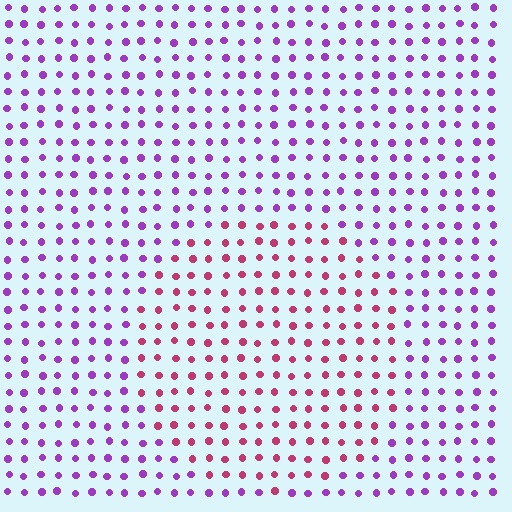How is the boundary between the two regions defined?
The boundary is defined purely by a slight shift in hue (about 51 degrees). Spacing, size, and orientation are identical on both sides.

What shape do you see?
I see a circle.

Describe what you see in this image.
The image is filled with small purple elements in a uniform arrangement. A circle-shaped region is visible where the elements are tinted to a slightly different hue, forming a subtle color boundary.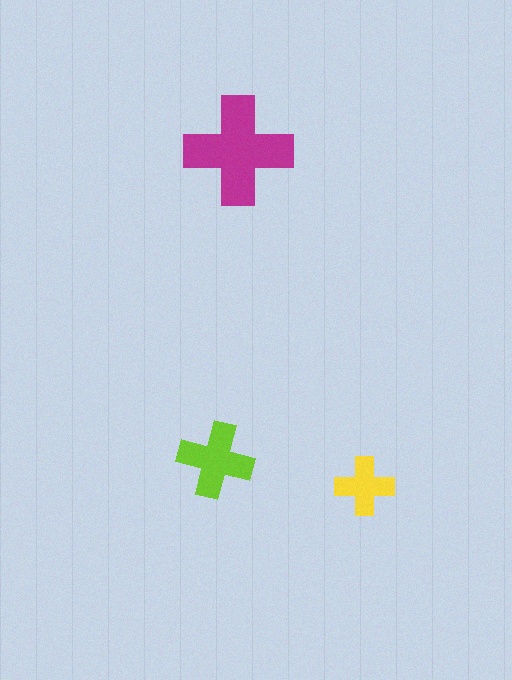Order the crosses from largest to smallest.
the magenta one, the lime one, the yellow one.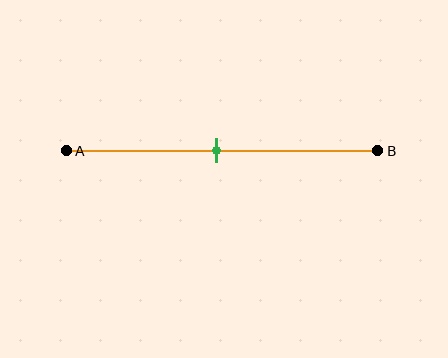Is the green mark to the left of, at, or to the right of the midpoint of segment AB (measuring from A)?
The green mark is approximately at the midpoint of segment AB.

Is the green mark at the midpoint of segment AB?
Yes, the mark is approximately at the midpoint.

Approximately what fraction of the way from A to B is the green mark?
The green mark is approximately 50% of the way from A to B.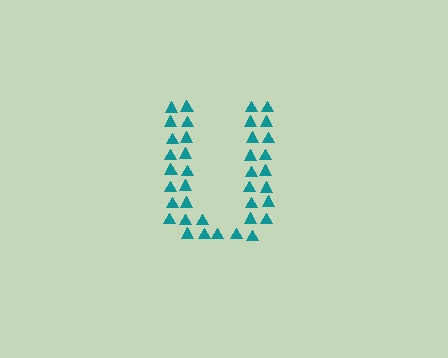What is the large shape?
The large shape is the letter U.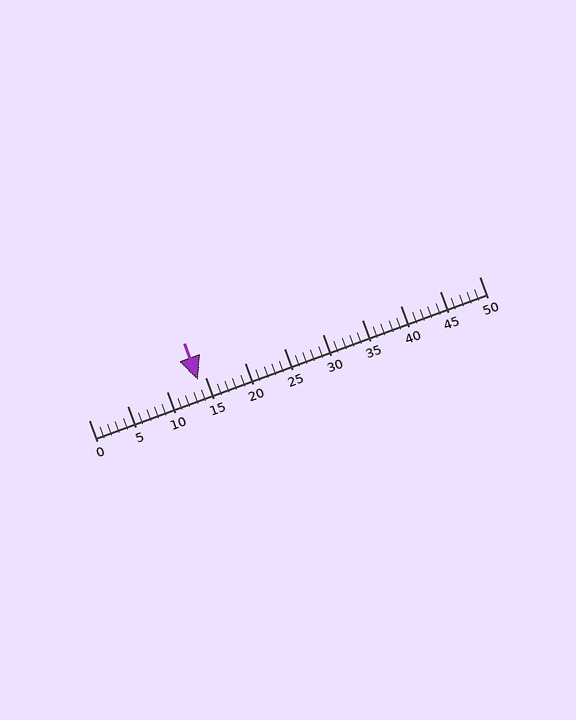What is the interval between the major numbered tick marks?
The major tick marks are spaced 5 units apart.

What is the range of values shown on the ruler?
The ruler shows values from 0 to 50.